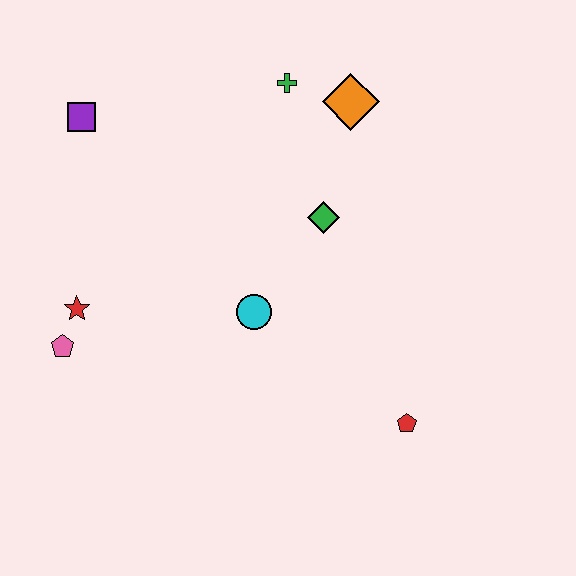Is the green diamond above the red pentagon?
Yes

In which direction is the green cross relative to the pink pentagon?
The green cross is above the pink pentagon.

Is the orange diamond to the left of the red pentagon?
Yes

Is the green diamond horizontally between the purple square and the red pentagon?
Yes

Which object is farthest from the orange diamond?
The pink pentagon is farthest from the orange diamond.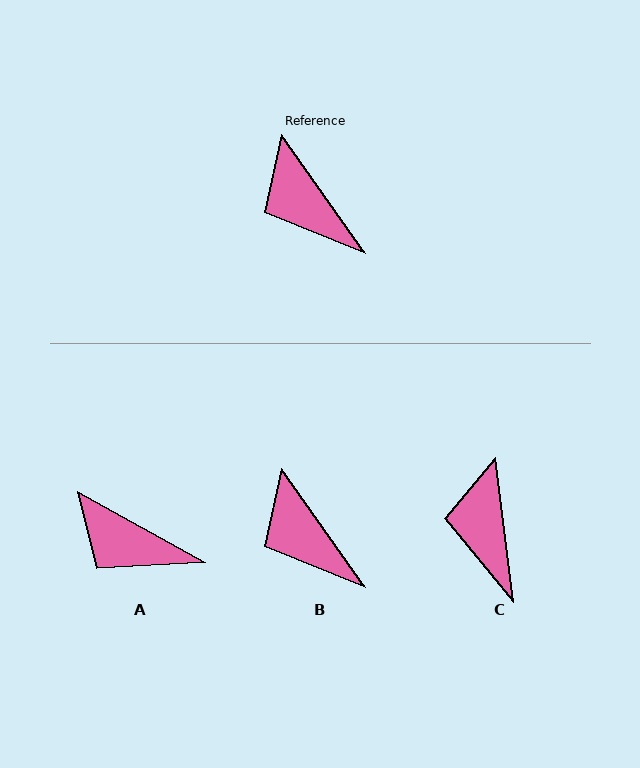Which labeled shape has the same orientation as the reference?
B.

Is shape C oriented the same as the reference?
No, it is off by about 28 degrees.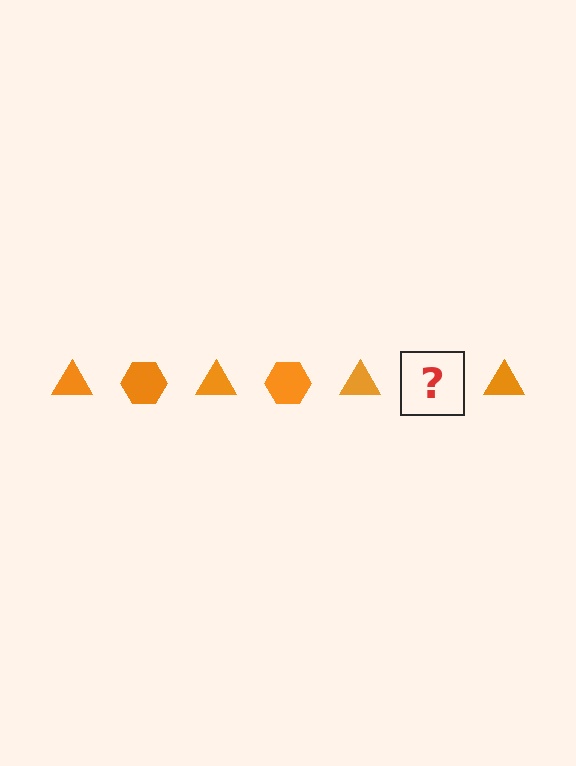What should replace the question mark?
The question mark should be replaced with an orange hexagon.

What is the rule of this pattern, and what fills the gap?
The rule is that the pattern cycles through triangle, hexagon shapes in orange. The gap should be filled with an orange hexagon.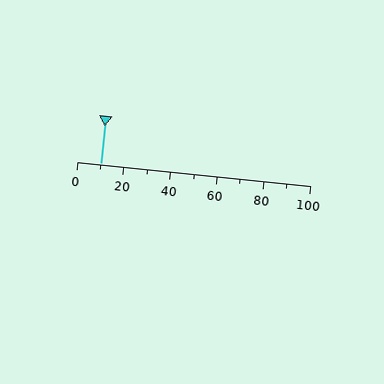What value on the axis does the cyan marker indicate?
The marker indicates approximately 10.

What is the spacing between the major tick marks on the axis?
The major ticks are spaced 20 apart.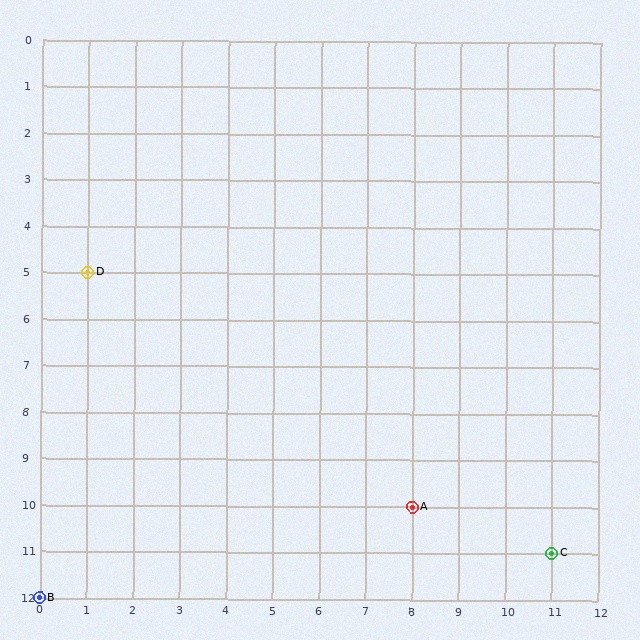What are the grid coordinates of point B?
Point B is at grid coordinates (0, 12).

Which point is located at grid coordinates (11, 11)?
Point C is at (11, 11).